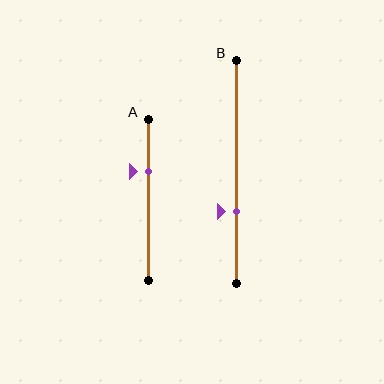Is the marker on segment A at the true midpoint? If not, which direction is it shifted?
No, the marker on segment A is shifted upward by about 18% of the segment length.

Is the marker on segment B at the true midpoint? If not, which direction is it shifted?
No, the marker on segment B is shifted downward by about 18% of the segment length.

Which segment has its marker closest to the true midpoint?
Segment A has its marker closest to the true midpoint.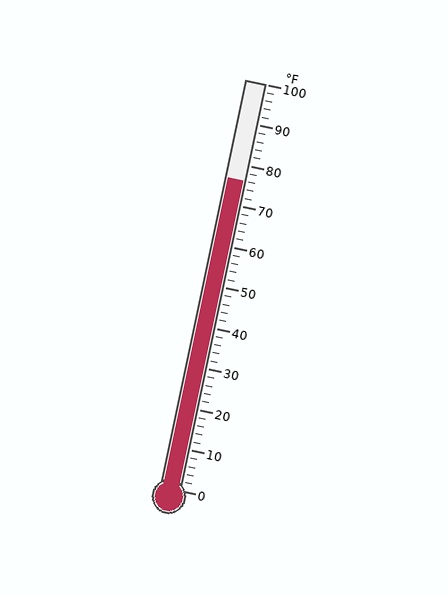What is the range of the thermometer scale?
The thermometer scale ranges from 0°F to 100°F.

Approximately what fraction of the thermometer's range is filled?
The thermometer is filled to approximately 75% of its range.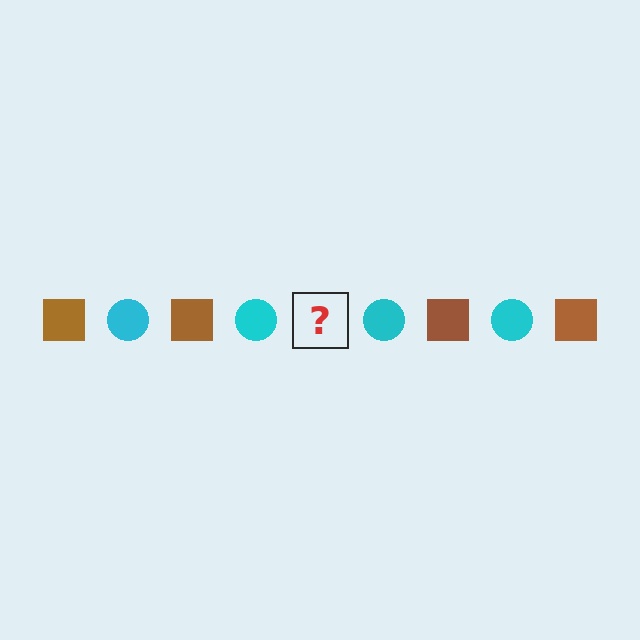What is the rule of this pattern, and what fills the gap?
The rule is that the pattern alternates between brown square and cyan circle. The gap should be filled with a brown square.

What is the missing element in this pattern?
The missing element is a brown square.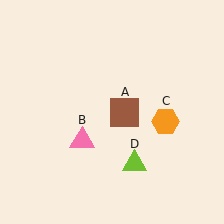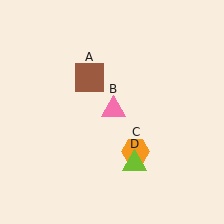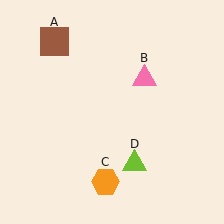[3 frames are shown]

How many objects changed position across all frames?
3 objects changed position: brown square (object A), pink triangle (object B), orange hexagon (object C).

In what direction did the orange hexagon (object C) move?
The orange hexagon (object C) moved down and to the left.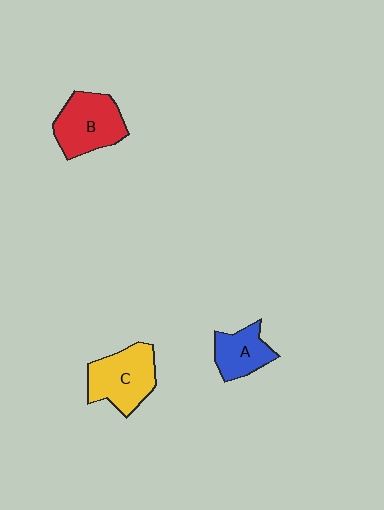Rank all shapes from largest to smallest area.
From largest to smallest: C (yellow), B (red), A (blue).